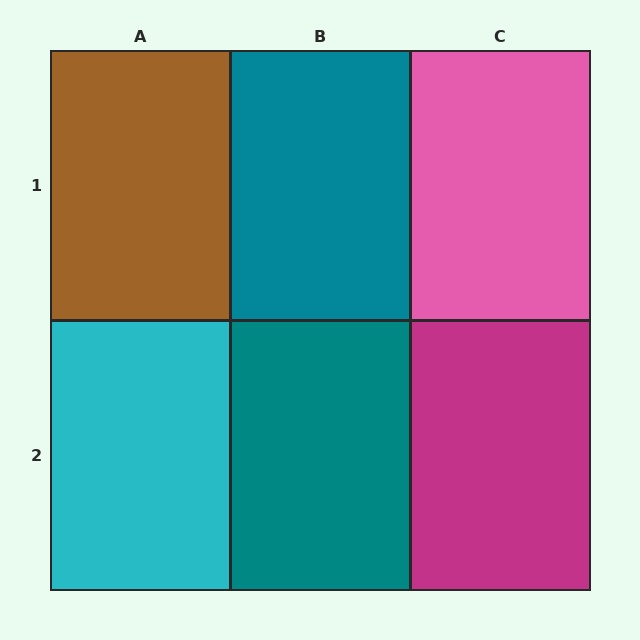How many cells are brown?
1 cell is brown.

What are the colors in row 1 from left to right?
Brown, teal, pink.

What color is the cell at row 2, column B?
Teal.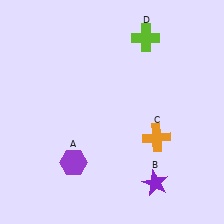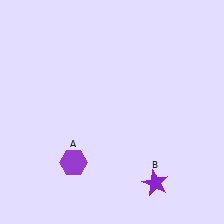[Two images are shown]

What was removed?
The lime cross (D), the orange cross (C) were removed in Image 2.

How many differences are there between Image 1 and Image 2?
There are 2 differences between the two images.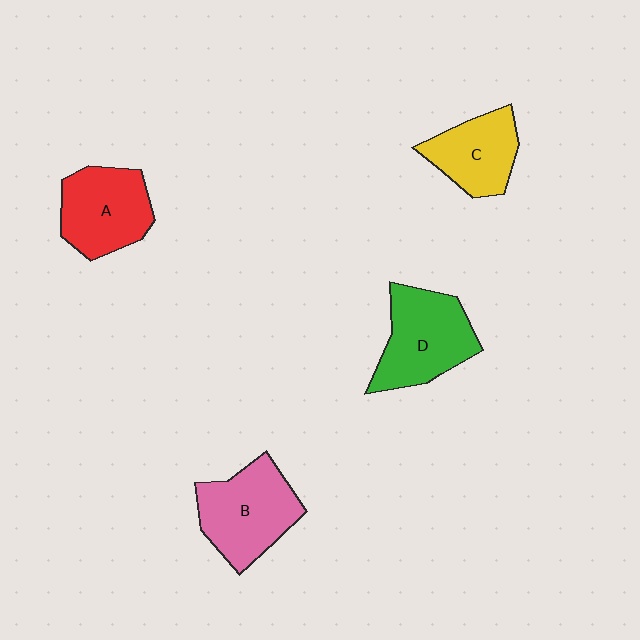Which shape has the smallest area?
Shape C (yellow).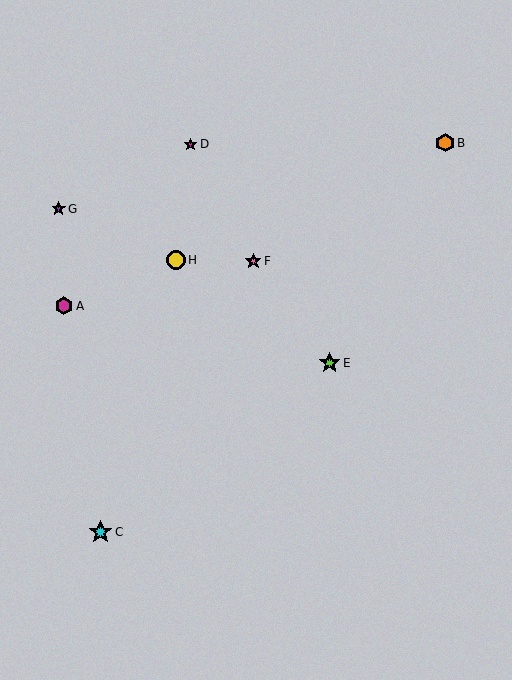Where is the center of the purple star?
The center of the purple star is at (59, 209).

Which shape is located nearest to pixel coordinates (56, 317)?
The magenta hexagon (labeled A) at (64, 306) is nearest to that location.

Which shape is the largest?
The cyan star (labeled C) is the largest.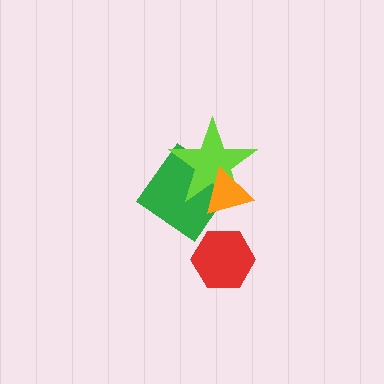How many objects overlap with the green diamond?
2 objects overlap with the green diamond.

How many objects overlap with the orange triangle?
2 objects overlap with the orange triangle.